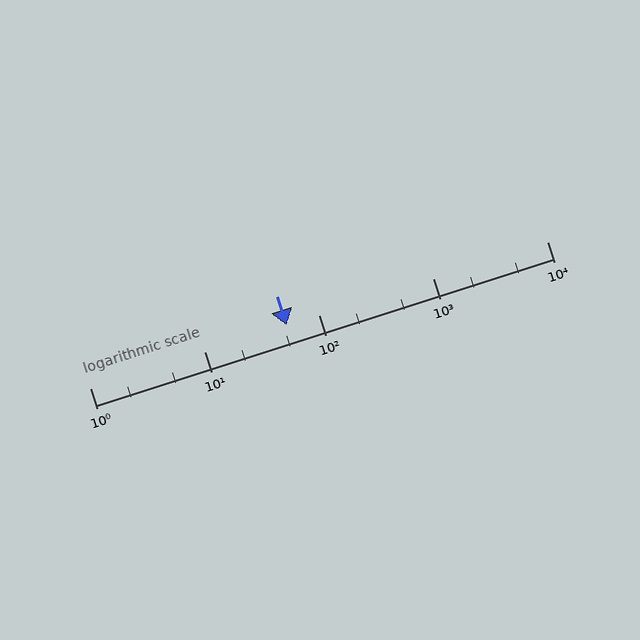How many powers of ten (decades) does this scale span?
The scale spans 4 decades, from 1 to 10000.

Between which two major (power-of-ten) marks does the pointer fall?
The pointer is between 10 and 100.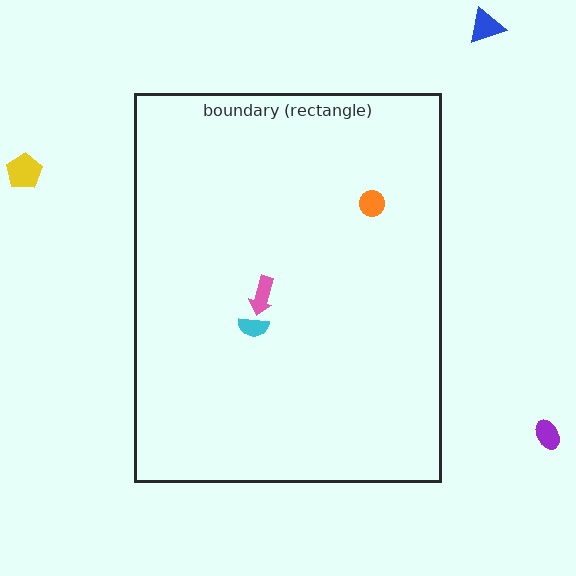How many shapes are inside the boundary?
3 inside, 3 outside.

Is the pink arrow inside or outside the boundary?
Inside.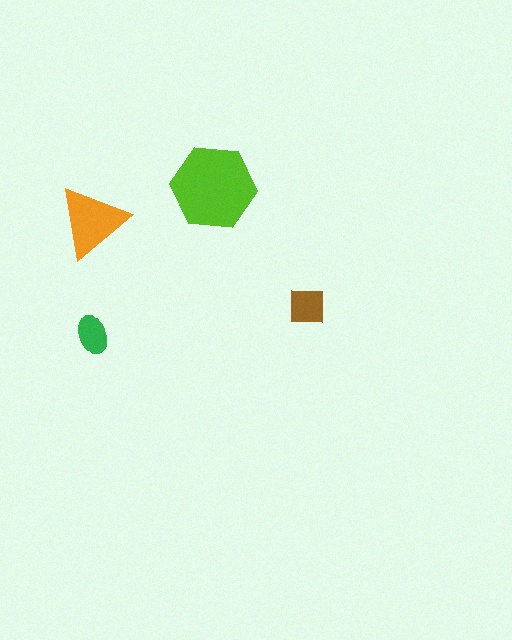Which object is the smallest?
The green ellipse.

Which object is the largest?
The lime hexagon.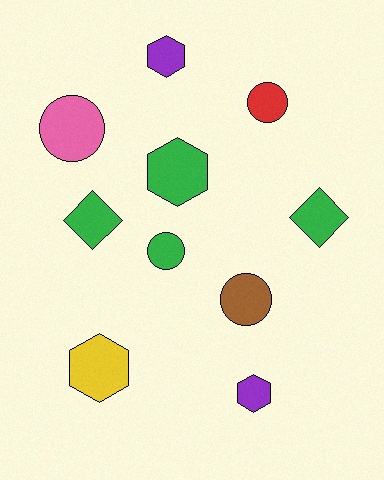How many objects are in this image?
There are 10 objects.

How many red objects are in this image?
There is 1 red object.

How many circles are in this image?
There are 4 circles.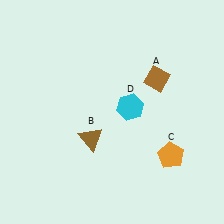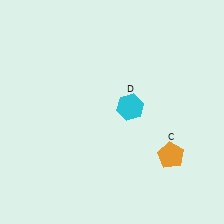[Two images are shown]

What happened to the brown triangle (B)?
The brown triangle (B) was removed in Image 2. It was in the bottom-left area of Image 1.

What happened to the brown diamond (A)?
The brown diamond (A) was removed in Image 2. It was in the top-right area of Image 1.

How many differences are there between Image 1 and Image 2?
There are 2 differences between the two images.